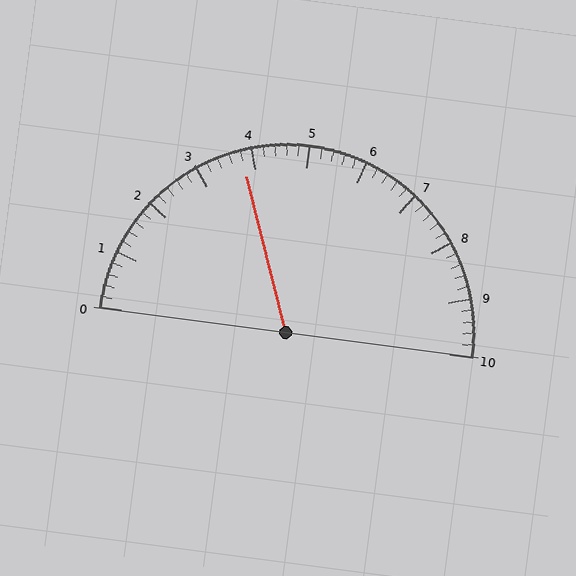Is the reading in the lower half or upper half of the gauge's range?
The reading is in the lower half of the range (0 to 10).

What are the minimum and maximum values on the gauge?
The gauge ranges from 0 to 10.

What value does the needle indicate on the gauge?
The needle indicates approximately 3.8.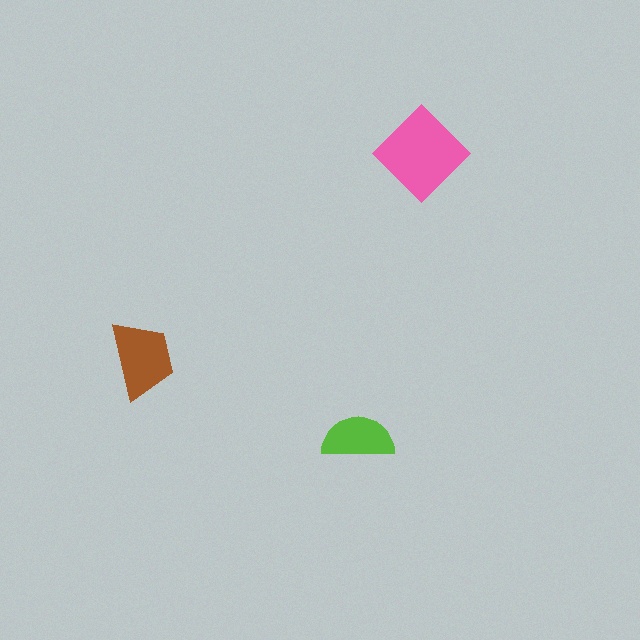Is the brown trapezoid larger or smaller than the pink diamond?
Smaller.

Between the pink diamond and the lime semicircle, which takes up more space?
The pink diamond.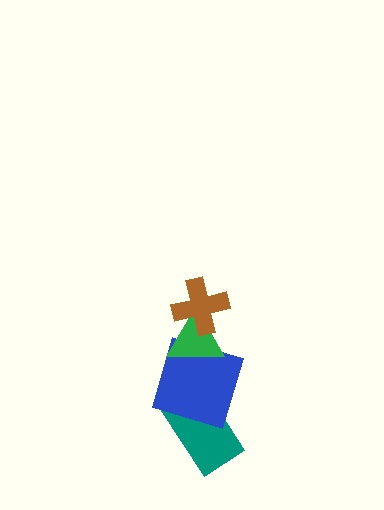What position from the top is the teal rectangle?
The teal rectangle is 4th from the top.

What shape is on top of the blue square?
The green triangle is on top of the blue square.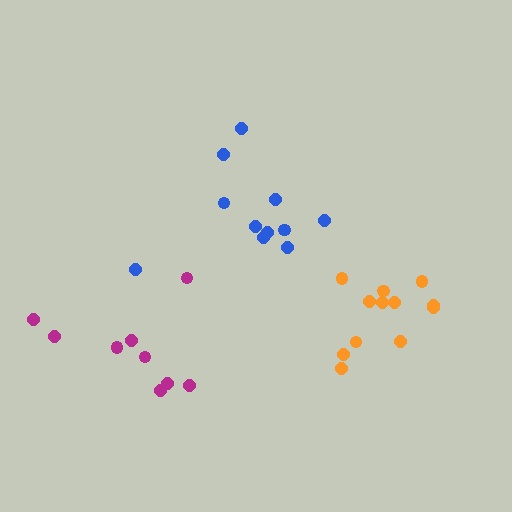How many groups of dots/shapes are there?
There are 3 groups.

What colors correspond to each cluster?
The clusters are colored: orange, magenta, blue.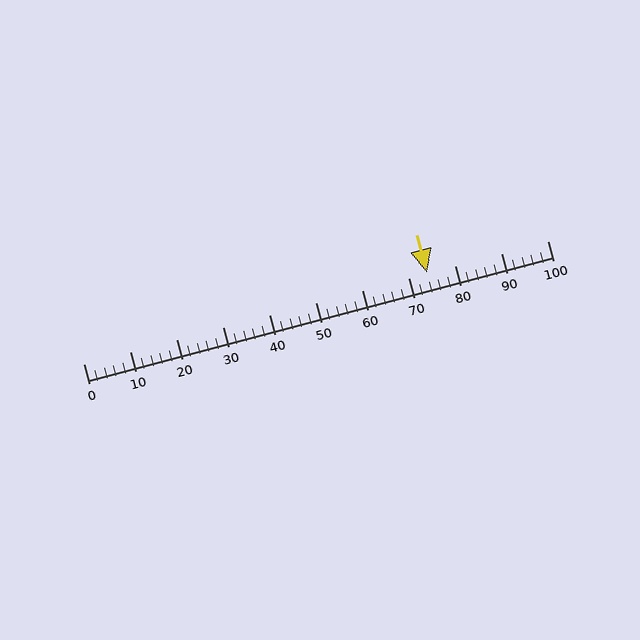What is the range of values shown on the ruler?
The ruler shows values from 0 to 100.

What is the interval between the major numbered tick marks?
The major tick marks are spaced 10 units apart.